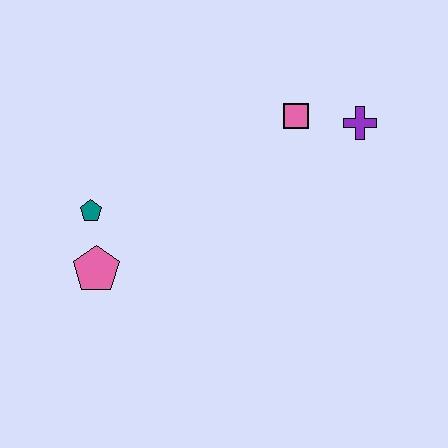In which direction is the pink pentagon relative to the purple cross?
The pink pentagon is to the left of the purple cross.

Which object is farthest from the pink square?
The pink pentagon is farthest from the pink square.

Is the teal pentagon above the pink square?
No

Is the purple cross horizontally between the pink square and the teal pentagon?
No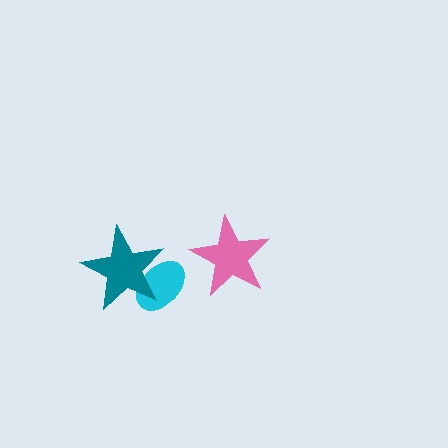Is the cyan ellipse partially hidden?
Yes, it is partially covered by another shape.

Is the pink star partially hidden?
No, no other shape covers it.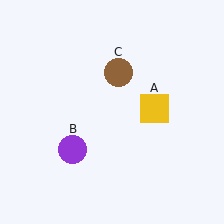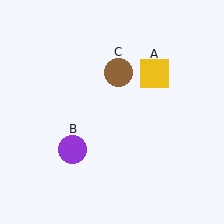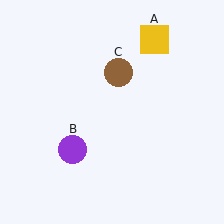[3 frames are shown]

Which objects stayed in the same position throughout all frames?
Purple circle (object B) and brown circle (object C) remained stationary.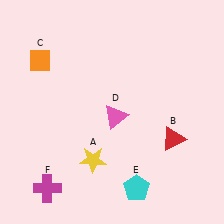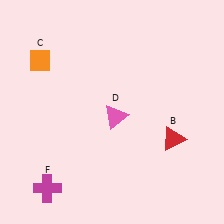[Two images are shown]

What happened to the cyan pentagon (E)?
The cyan pentagon (E) was removed in Image 2. It was in the bottom-right area of Image 1.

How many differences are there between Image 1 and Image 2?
There are 2 differences between the two images.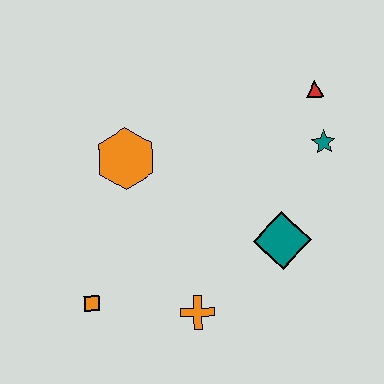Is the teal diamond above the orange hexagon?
No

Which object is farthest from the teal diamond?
The orange square is farthest from the teal diamond.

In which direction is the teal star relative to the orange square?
The teal star is to the right of the orange square.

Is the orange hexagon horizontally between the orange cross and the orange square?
Yes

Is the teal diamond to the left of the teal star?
Yes